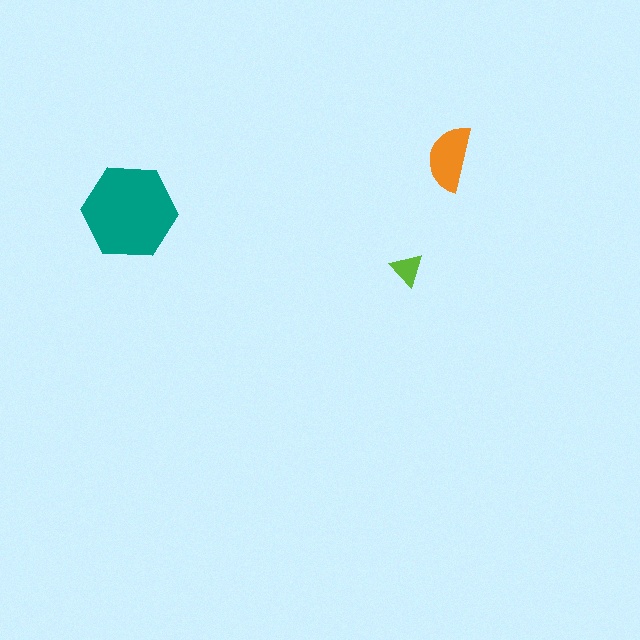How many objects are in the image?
There are 3 objects in the image.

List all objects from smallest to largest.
The lime triangle, the orange semicircle, the teal hexagon.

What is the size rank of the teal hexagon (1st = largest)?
1st.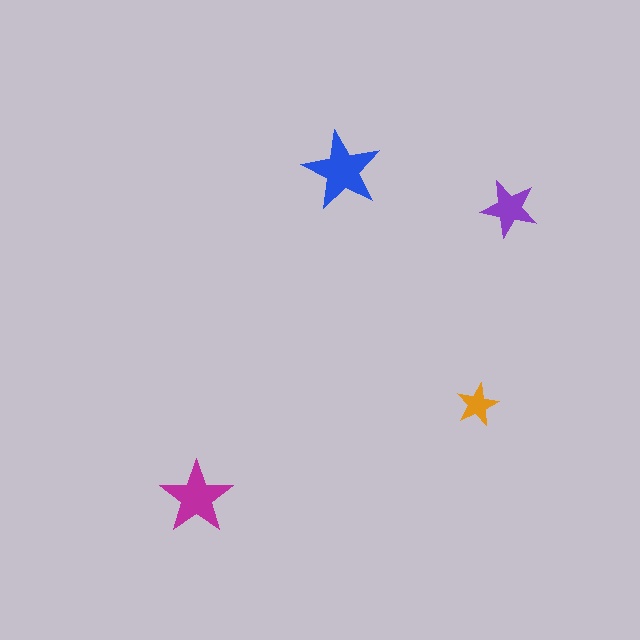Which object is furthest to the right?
The purple star is rightmost.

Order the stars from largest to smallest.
the blue one, the magenta one, the purple one, the orange one.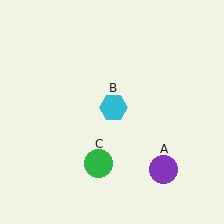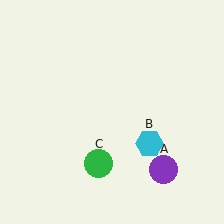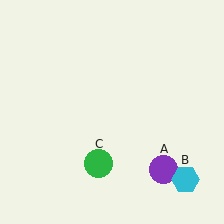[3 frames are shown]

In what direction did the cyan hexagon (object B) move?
The cyan hexagon (object B) moved down and to the right.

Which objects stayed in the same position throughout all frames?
Purple circle (object A) and green circle (object C) remained stationary.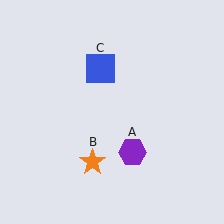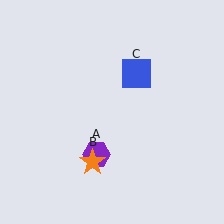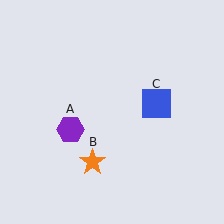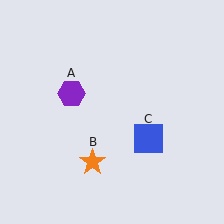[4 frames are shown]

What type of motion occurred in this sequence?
The purple hexagon (object A), blue square (object C) rotated clockwise around the center of the scene.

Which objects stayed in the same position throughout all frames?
Orange star (object B) remained stationary.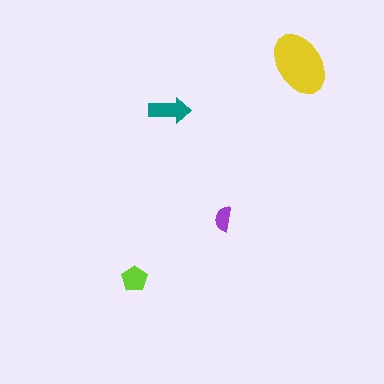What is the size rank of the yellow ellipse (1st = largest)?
1st.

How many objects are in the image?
There are 4 objects in the image.